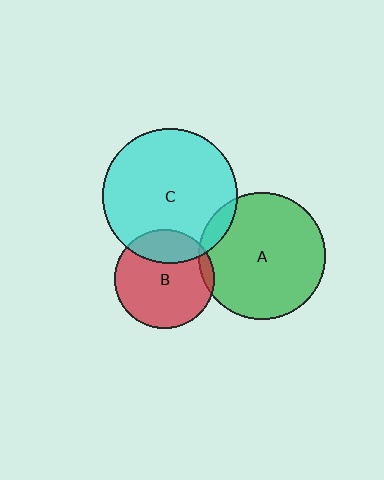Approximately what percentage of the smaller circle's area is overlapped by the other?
Approximately 5%.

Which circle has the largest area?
Circle C (cyan).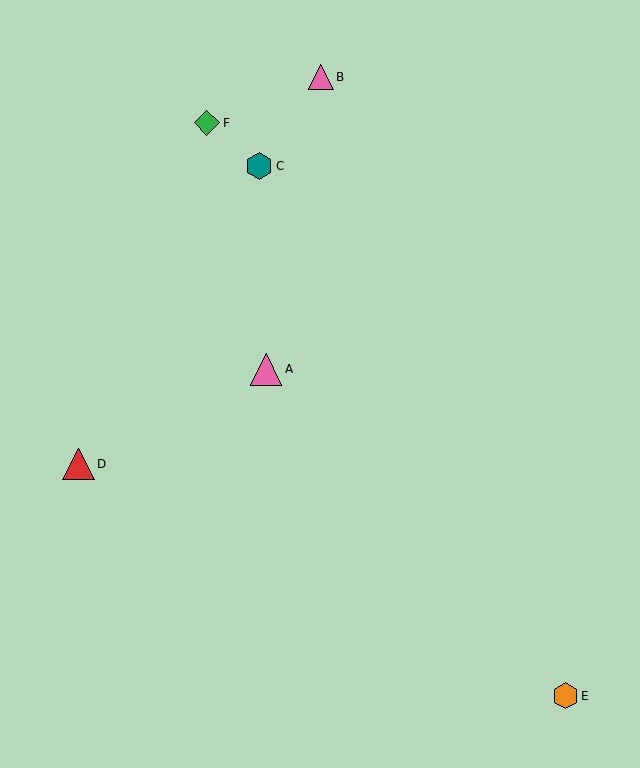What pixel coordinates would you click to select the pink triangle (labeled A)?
Click at (266, 369) to select the pink triangle A.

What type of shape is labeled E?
Shape E is an orange hexagon.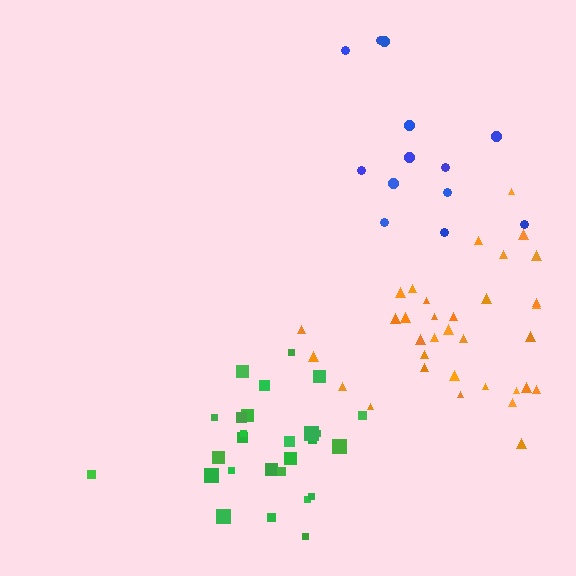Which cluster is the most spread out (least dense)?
Blue.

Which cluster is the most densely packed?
Green.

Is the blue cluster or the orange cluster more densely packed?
Orange.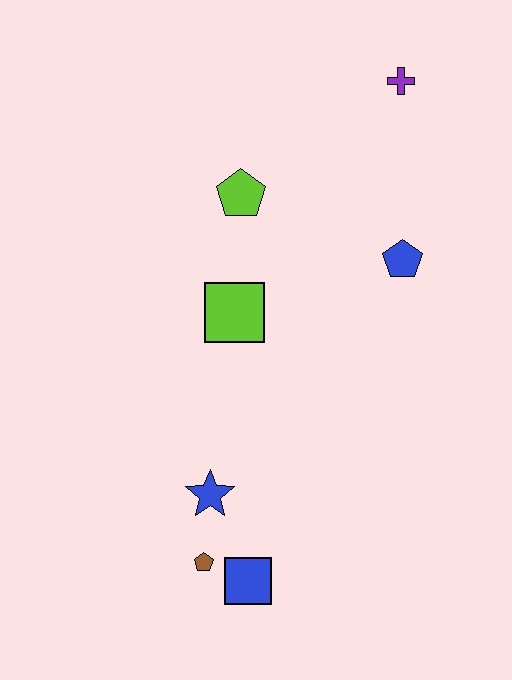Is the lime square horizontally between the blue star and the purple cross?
Yes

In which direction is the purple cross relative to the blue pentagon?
The purple cross is above the blue pentagon.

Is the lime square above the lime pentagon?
No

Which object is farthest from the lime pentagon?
The blue square is farthest from the lime pentagon.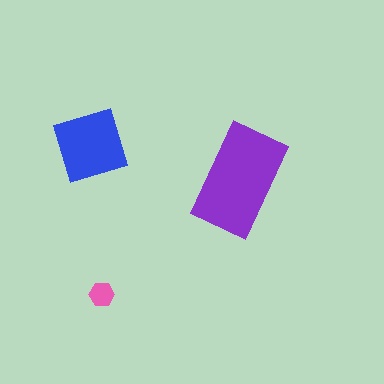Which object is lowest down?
The pink hexagon is bottommost.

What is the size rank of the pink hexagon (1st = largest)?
3rd.